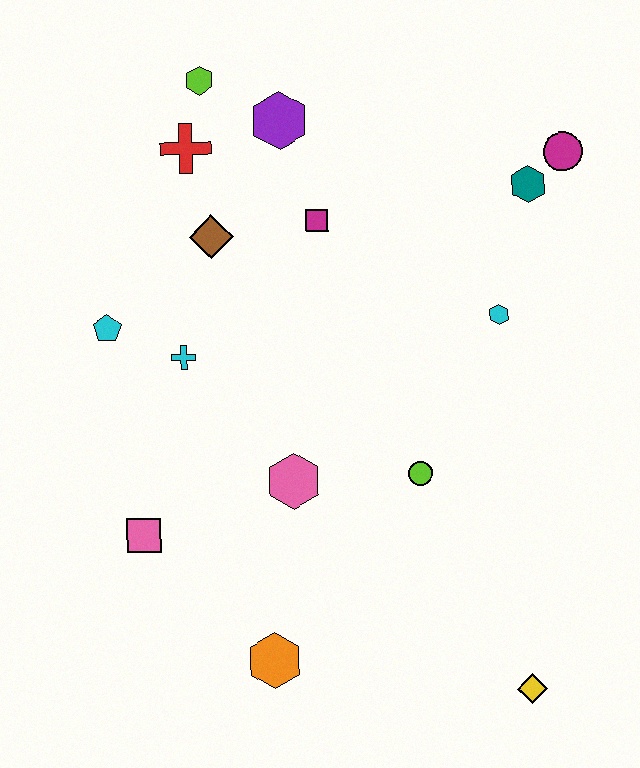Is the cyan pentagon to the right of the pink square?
No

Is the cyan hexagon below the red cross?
Yes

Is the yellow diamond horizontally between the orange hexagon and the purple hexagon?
No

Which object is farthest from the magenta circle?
The orange hexagon is farthest from the magenta circle.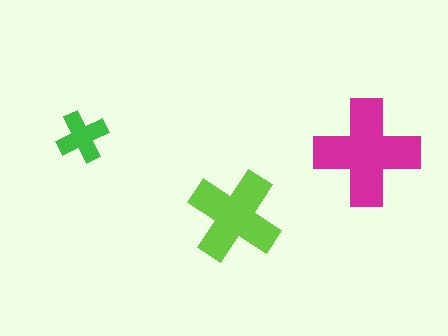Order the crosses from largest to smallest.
the magenta one, the lime one, the green one.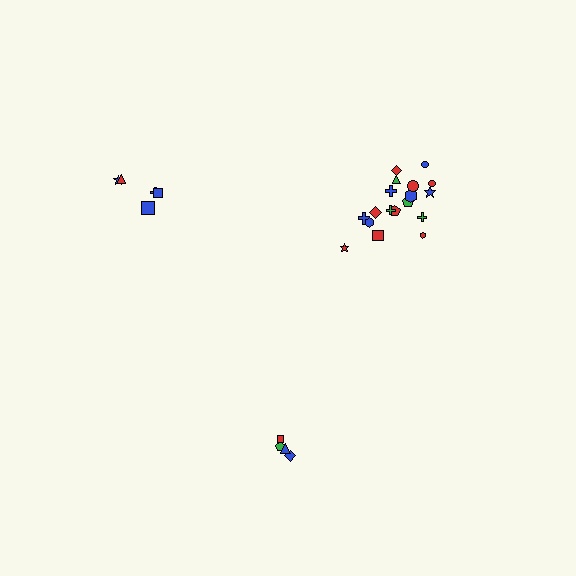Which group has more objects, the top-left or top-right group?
The top-right group.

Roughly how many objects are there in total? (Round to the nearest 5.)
Roughly 25 objects in total.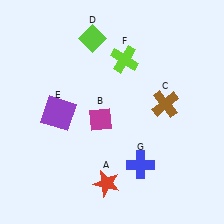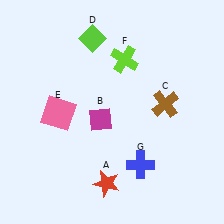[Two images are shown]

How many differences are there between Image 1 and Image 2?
There is 1 difference between the two images.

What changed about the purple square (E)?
In Image 1, E is purple. In Image 2, it changed to pink.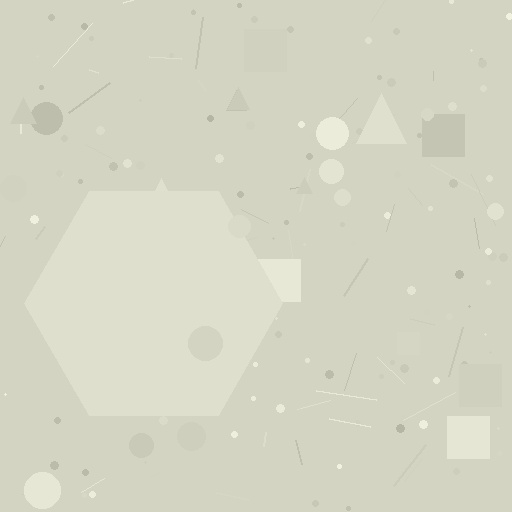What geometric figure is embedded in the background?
A hexagon is embedded in the background.